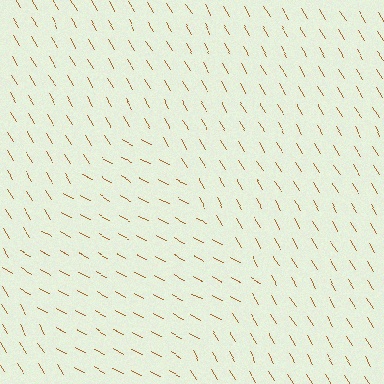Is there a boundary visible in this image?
Yes, there is a texture boundary formed by a change in line orientation.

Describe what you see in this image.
The image is filled with small brown line segments. A diamond region in the image has lines oriented differently from the surrounding lines, creating a visible texture boundary.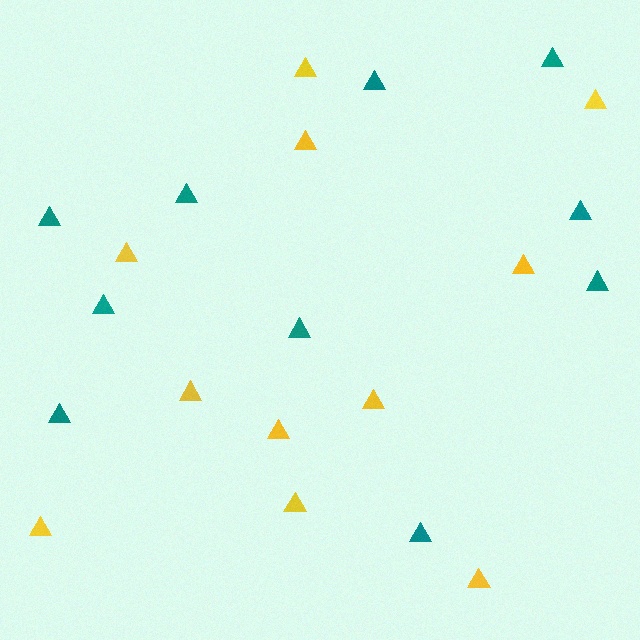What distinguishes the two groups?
There are 2 groups: one group of yellow triangles (11) and one group of teal triangles (10).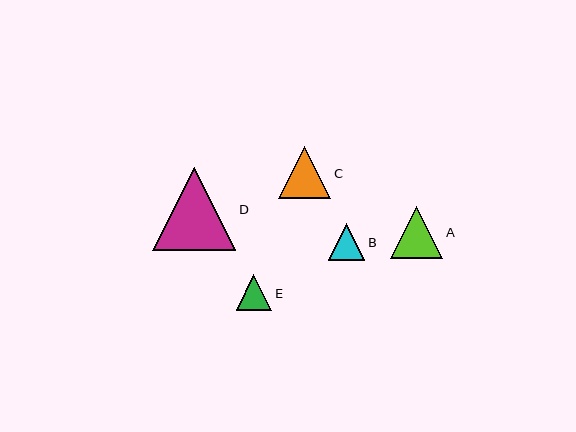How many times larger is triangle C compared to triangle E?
Triangle C is approximately 1.5 times the size of triangle E.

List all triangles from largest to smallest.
From largest to smallest: D, A, C, B, E.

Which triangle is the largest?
Triangle D is the largest with a size of approximately 83 pixels.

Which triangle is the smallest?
Triangle E is the smallest with a size of approximately 36 pixels.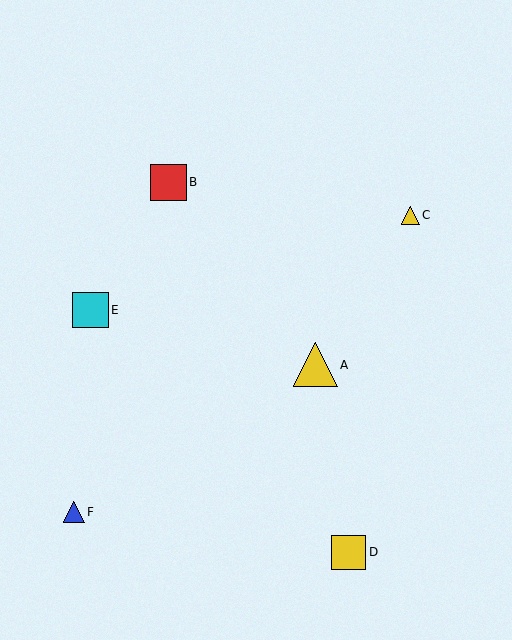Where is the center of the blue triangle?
The center of the blue triangle is at (74, 512).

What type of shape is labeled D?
Shape D is a yellow square.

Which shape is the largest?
The yellow triangle (labeled A) is the largest.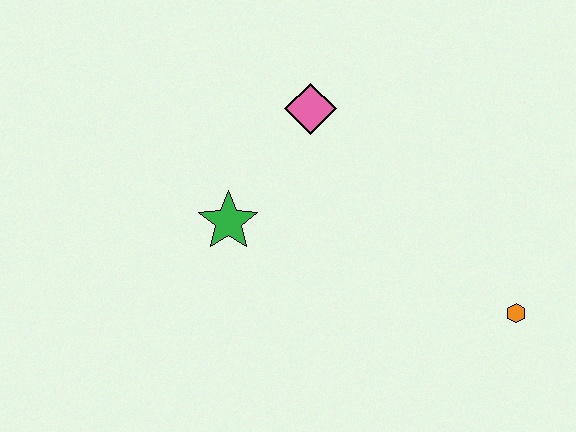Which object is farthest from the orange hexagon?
The green star is farthest from the orange hexagon.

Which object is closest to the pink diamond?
The green star is closest to the pink diamond.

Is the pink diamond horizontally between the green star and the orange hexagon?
Yes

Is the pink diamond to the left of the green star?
No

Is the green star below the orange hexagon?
No